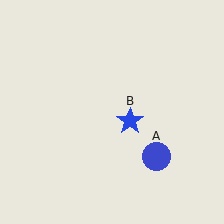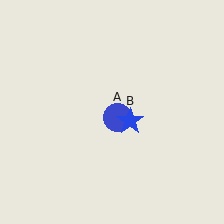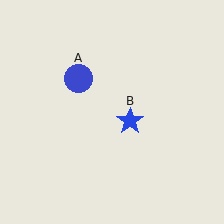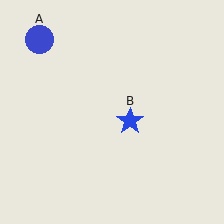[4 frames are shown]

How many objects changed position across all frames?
1 object changed position: blue circle (object A).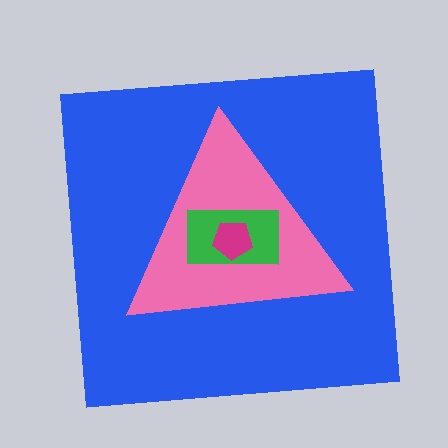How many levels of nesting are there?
4.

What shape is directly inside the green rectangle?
The magenta pentagon.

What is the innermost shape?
The magenta pentagon.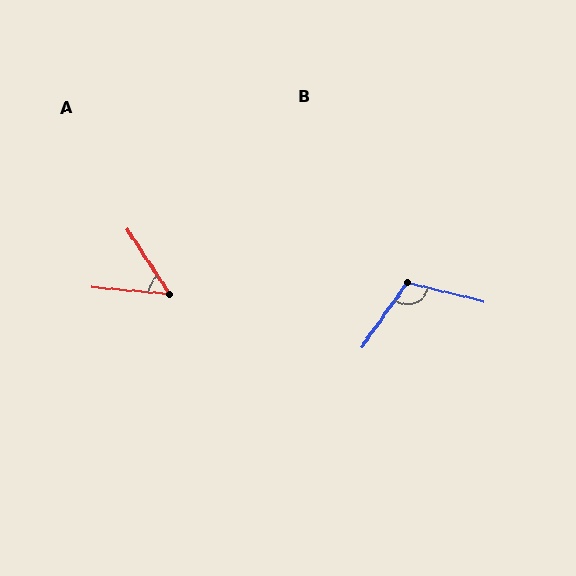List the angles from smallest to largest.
A (51°), B (111°).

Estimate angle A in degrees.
Approximately 51 degrees.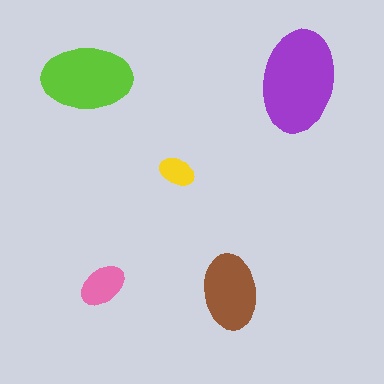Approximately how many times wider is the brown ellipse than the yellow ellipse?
About 2 times wider.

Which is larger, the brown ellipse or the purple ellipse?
The purple one.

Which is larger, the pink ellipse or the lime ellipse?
The lime one.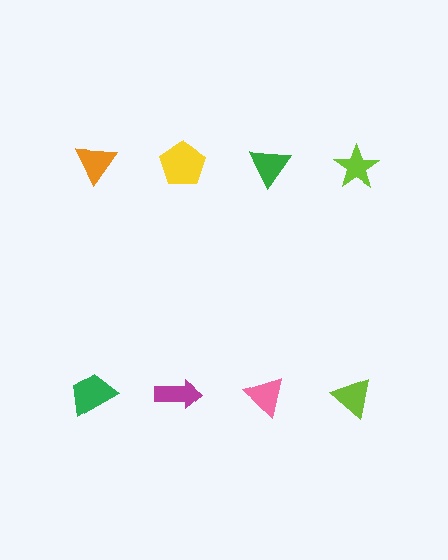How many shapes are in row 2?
4 shapes.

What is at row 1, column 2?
A yellow pentagon.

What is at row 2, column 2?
A magenta arrow.